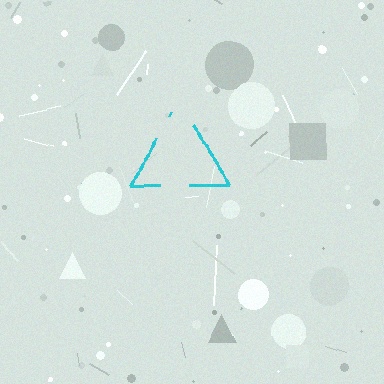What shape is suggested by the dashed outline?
The dashed outline suggests a triangle.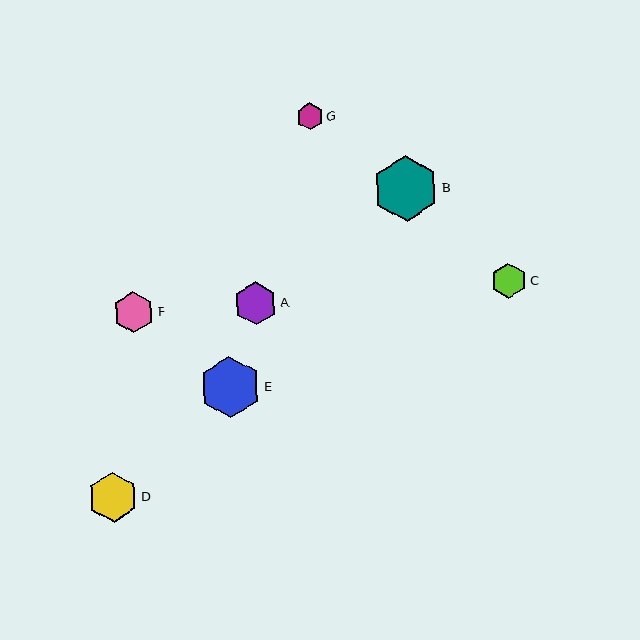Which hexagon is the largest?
Hexagon B is the largest with a size of approximately 66 pixels.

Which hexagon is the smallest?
Hexagon G is the smallest with a size of approximately 27 pixels.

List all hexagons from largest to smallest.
From largest to smallest: B, E, D, A, F, C, G.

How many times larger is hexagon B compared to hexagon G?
Hexagon B is approximately 2.4 times the size of hexagon G.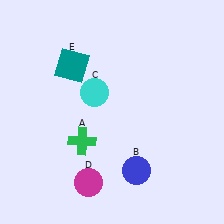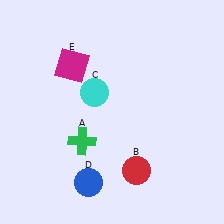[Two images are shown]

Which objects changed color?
B changed from blue to red. D changed from magenta to blue. E changed from teal to magenta.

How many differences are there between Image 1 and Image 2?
There are 3 differences between the two images.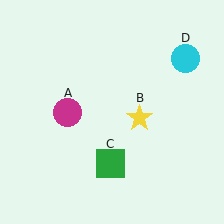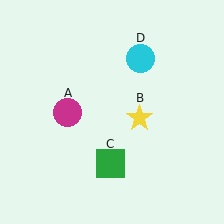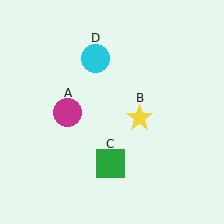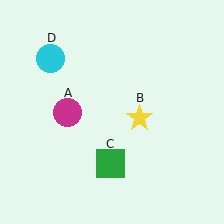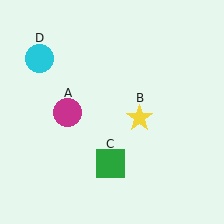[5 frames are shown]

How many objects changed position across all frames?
1 object changed position: cyan circle (object D).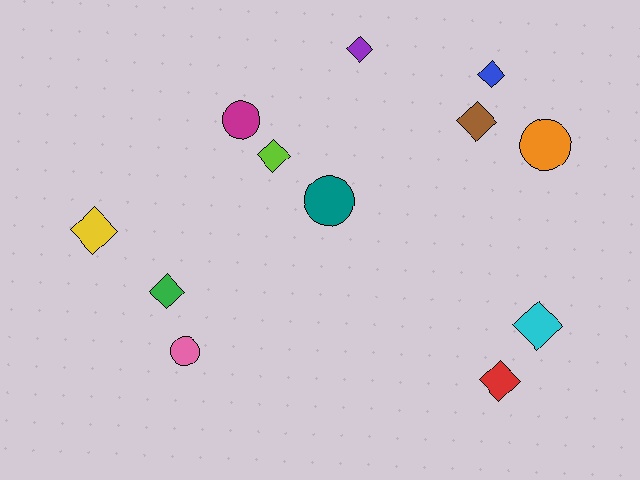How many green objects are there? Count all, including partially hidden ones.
There is 1 green object.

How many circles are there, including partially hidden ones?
There are 4 circles.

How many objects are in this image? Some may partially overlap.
There are 12 objects.